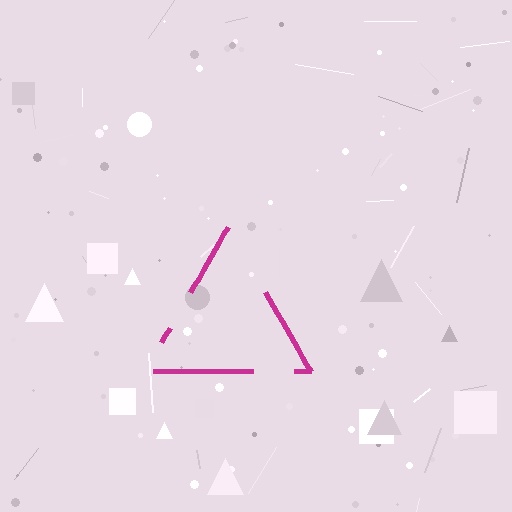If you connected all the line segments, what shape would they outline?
They would outline a triangle.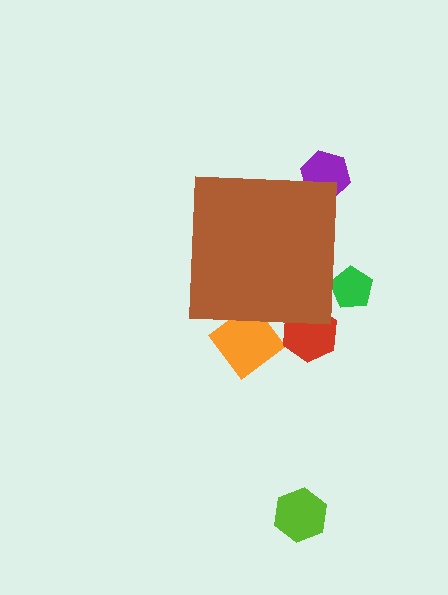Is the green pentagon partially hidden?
Yes, the green pentagon is partially hidden behind the brown square.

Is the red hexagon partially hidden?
Yes, the red hexagon is partially hidden behind the brown square.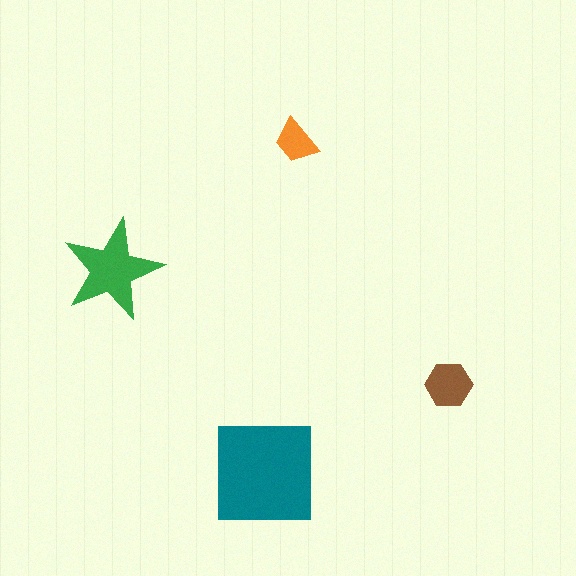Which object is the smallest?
The orange trapezoid.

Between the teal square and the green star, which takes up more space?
The teal square.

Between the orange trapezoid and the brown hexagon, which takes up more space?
The brown hexagon.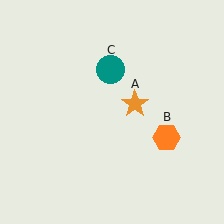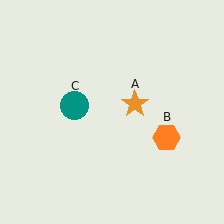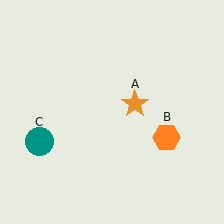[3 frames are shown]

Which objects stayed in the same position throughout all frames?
Orange star (object A) and orange hexagon (object B) remained stationary.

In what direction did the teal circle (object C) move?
The teal circle (object C) moved down and to the left.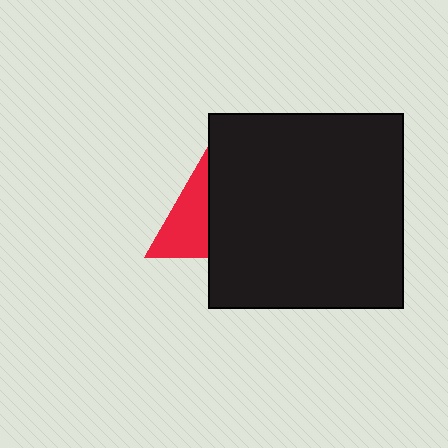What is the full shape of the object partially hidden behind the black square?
The partially hidden object is a red triangle.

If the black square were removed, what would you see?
You would see the complete red triangle.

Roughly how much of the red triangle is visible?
About half of it is visible (roughly 45%).